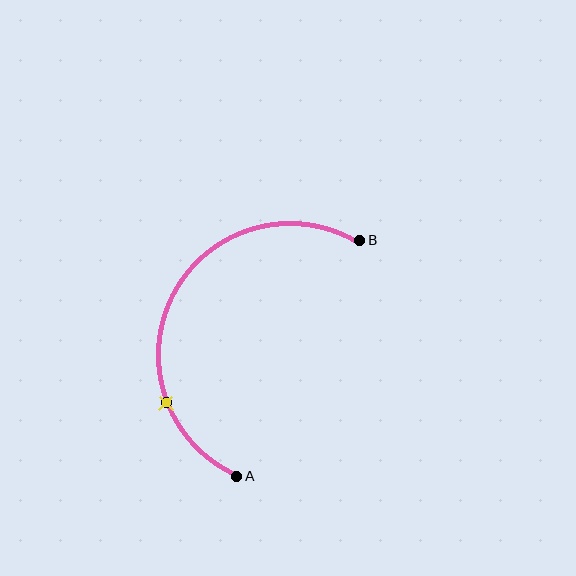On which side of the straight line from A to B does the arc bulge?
The arc bulges to the left of the straight line connecting A and B.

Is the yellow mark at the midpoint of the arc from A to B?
No. The yellow mark lies on the arc but is closer to endpoint A. The arc midpoint would be at the point on the curve equidistant along the arc from both A and B.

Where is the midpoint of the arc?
The arc midpoint is the point on the curve farthest from the straight line joining A and B. It sits to the left of that line.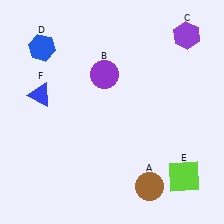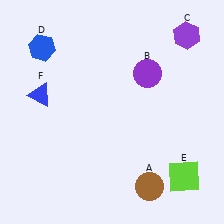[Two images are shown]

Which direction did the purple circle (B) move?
The purple circle (B) moved right.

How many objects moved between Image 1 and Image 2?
1 object moved between the two images.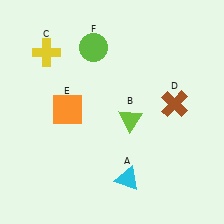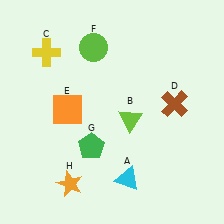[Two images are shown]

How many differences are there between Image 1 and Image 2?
There are 2 differences between the two images.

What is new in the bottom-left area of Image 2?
A green pentagon (G) was added in the bottom-left area of Image 2.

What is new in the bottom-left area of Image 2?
An orange star (H) was added in the bottom-left area of Image 2.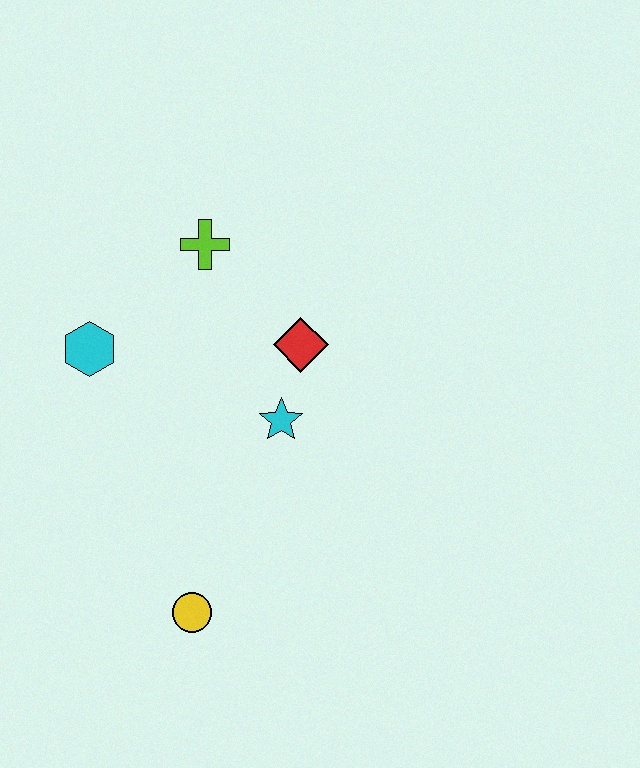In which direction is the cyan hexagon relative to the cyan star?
The cyan hexagon is to the left of the cyan star.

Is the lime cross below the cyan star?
No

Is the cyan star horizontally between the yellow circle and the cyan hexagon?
No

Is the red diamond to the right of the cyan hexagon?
Yes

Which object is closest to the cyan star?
The red diamond is closest to the cyan star.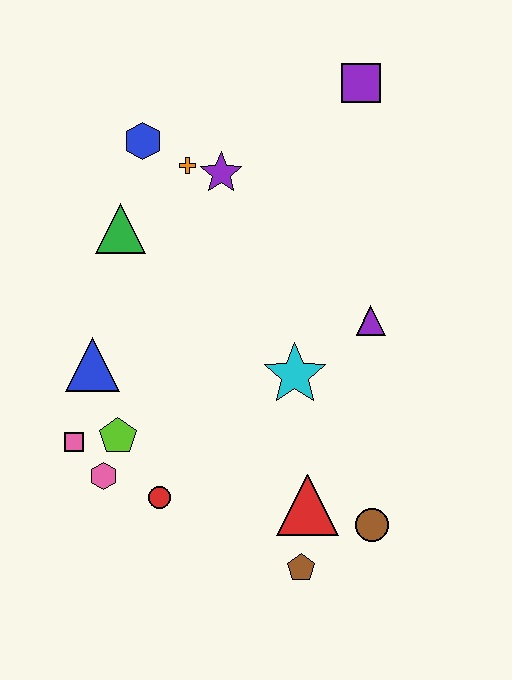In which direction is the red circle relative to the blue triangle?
The red circle is below the blue triangle.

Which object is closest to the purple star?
The orange cross is closest to the purple star.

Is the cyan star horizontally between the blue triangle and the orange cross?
No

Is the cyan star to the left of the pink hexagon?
No